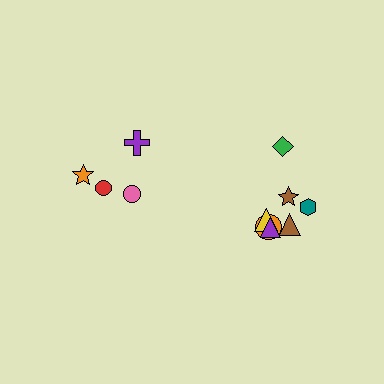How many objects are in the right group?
There are 7 objects.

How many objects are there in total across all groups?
There are 11 objects.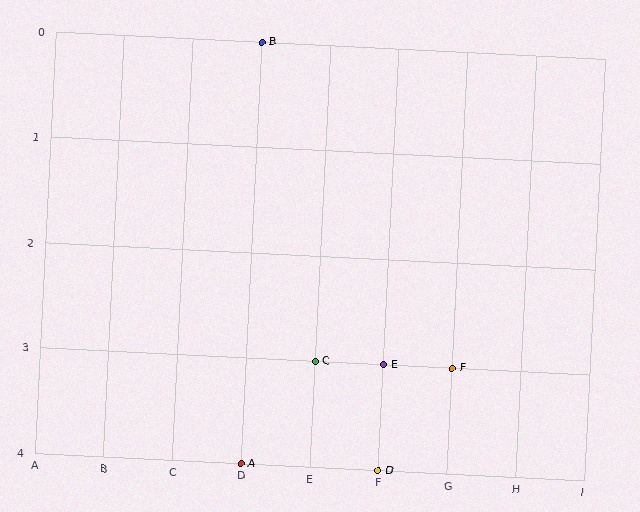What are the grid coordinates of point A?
Point A is at grid coordinates (D, 4).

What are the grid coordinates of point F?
Point F is at grid coordinates (G, 3).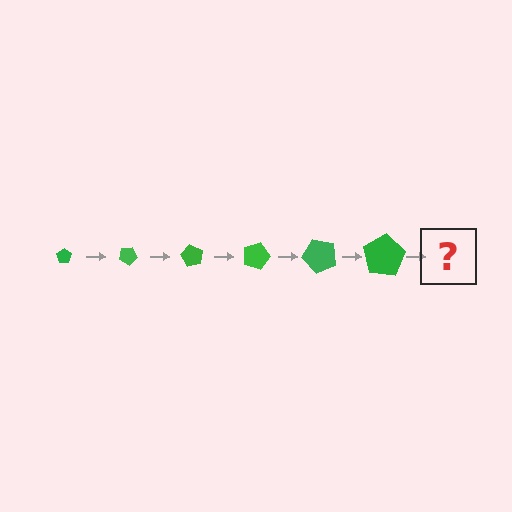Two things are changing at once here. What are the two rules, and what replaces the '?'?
The two rules are that the pentagon grows larger each step and it rotates 30 degrees each step. The '?' should be a pentagon, larger than the previous one and rotated 180 degrees from the start.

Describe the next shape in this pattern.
It should be a pentagon, larger than the previous one and rotated 180 degrees from the start.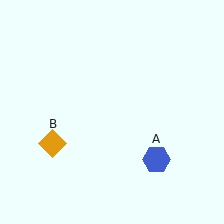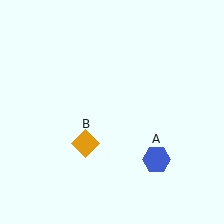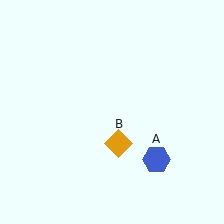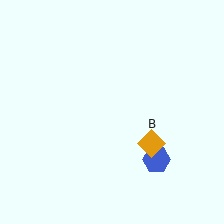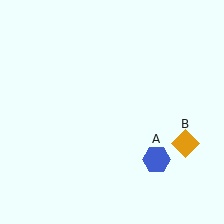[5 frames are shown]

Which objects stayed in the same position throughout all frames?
Blue hexagon (object A) remained stationary.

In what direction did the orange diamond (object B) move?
The orange diamond (object B) moved right.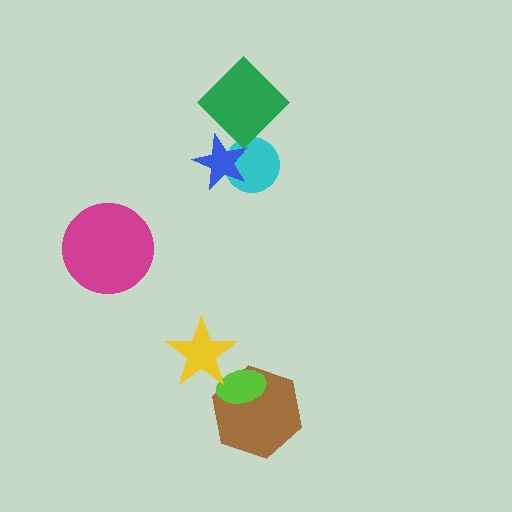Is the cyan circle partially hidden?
Yes, it is partially covered by another shape.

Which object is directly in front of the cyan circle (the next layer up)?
The blue star is directly in front of the cyan circle.